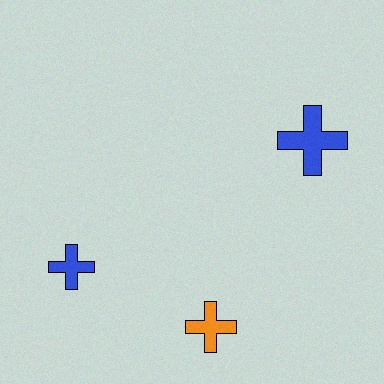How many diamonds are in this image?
There are no diamonds.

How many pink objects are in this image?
There are no pink objects.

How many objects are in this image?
There are 3 objects.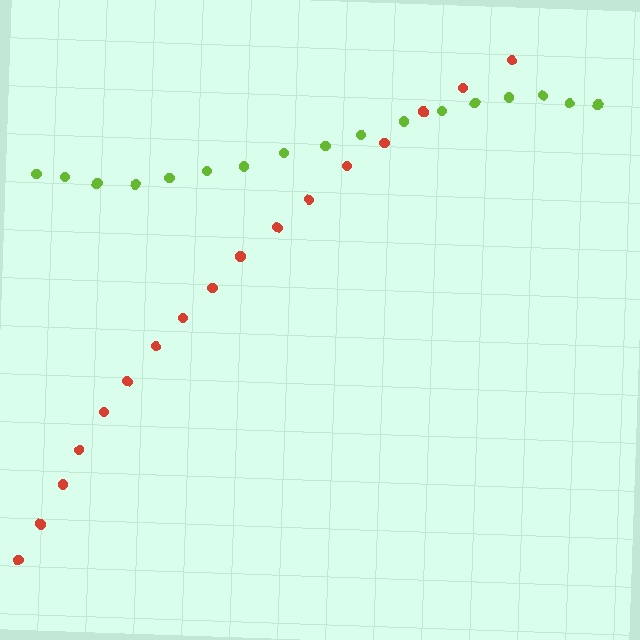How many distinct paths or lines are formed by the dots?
There are 2 distinct paths.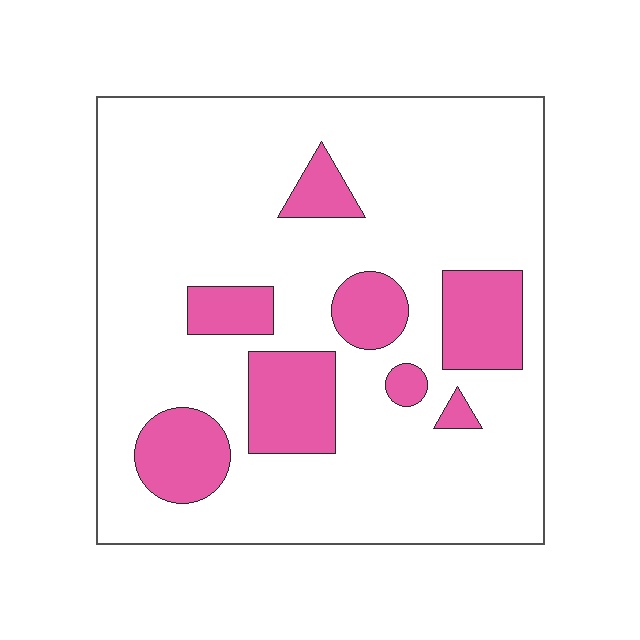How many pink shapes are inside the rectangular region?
8.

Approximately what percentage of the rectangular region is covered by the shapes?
Approximately 20%.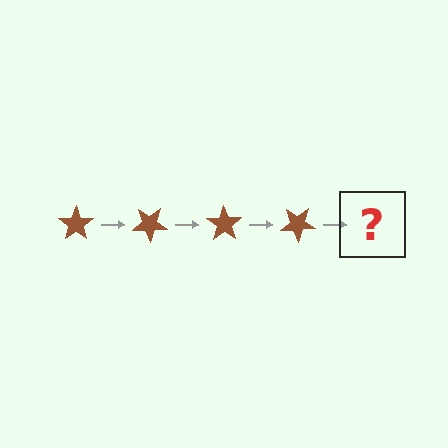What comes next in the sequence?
The next element should be a brown star rotated 140 degrees.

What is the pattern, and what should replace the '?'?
The pattern is that the star rotates 35 degrees each step. The '?' should be a brown star rotated 140 degrees.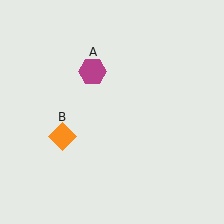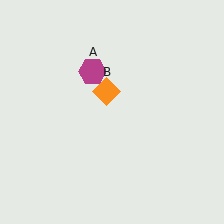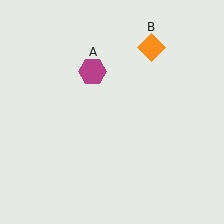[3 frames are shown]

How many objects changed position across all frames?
1 object changed position: orange diamond (object B).